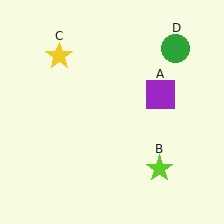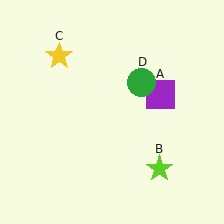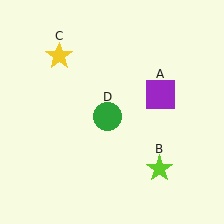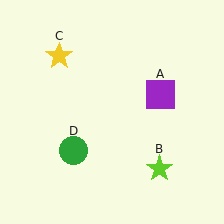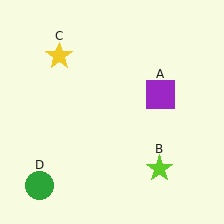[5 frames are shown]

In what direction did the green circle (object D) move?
The green circle (object D) moved down and to the left.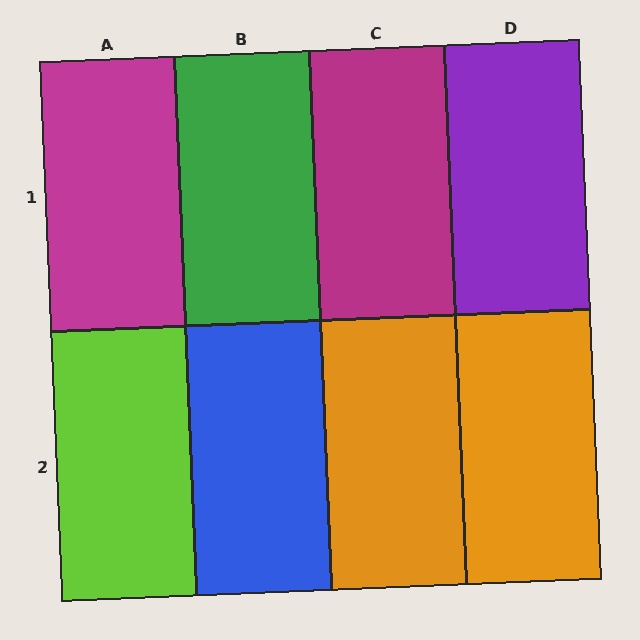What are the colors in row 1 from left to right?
Magenta, green, magenta, purple.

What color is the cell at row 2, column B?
Blue.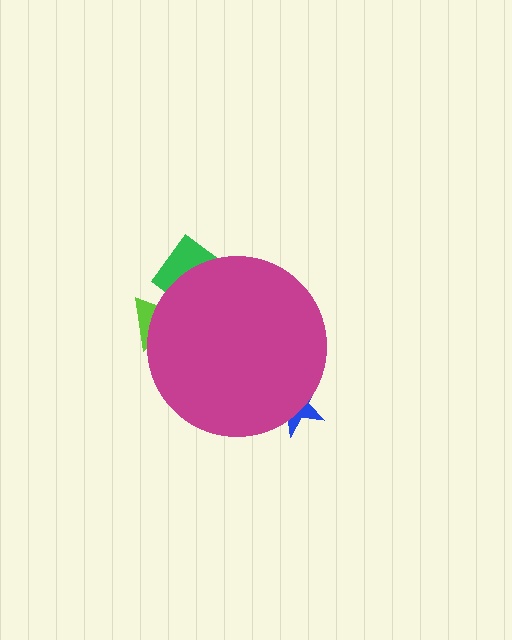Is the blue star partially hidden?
Yes, the blue star is partially hidden behind the magenta circle.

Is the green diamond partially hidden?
Yes, the green diamond is partially hidden behind the magenta circle.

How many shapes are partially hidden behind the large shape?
3 shapes are partially hidden.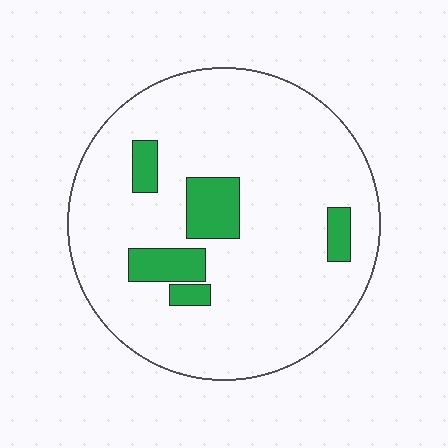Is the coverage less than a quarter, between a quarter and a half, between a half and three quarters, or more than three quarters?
Less than a quarter.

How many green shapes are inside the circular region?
5.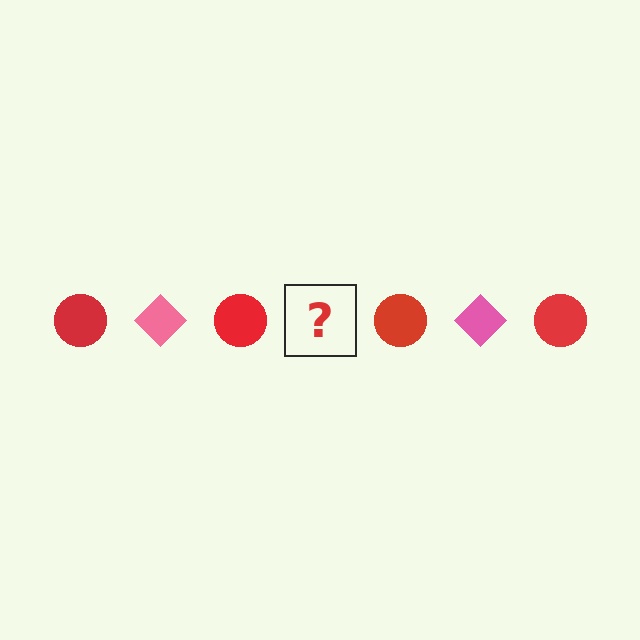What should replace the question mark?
The question mark should be replaced with a pink diamond.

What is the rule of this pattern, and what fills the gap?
The rule is that the pattern alternates between red circle and pink diamond. The gap should be filled with a pink diamond.